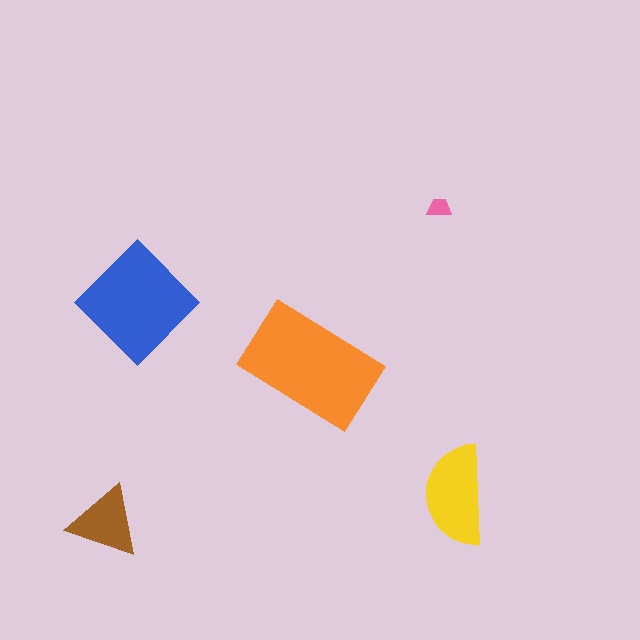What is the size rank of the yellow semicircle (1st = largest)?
3rd.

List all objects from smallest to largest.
The pink trapezoid, the brown triangle, the yellow semicircle, the blue diamond, the orange rectangle.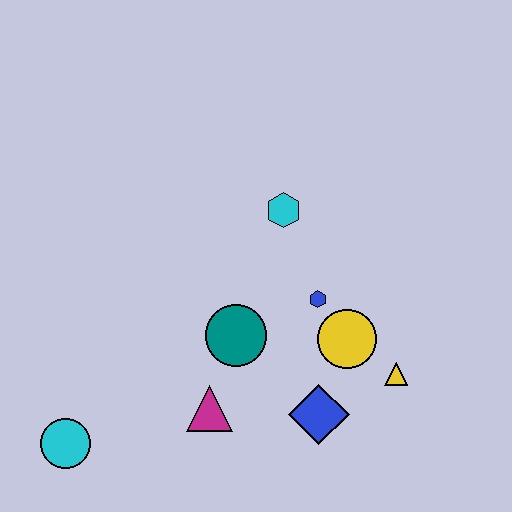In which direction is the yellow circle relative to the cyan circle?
The yellow circle is to the right of the cyan circle.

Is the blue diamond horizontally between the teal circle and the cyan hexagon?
No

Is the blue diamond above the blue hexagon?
No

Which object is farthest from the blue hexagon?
The cyan circle is farthest from the blue hexagon.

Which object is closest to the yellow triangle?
The yellow circle is closest to the yellow triangle.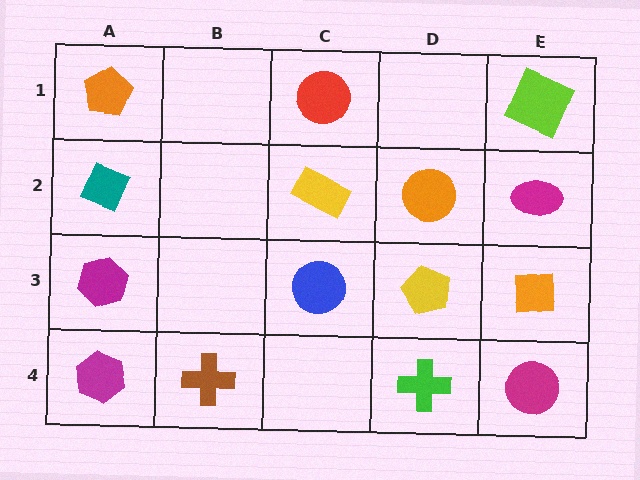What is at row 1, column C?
A red circle.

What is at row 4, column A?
A magenta hexagon.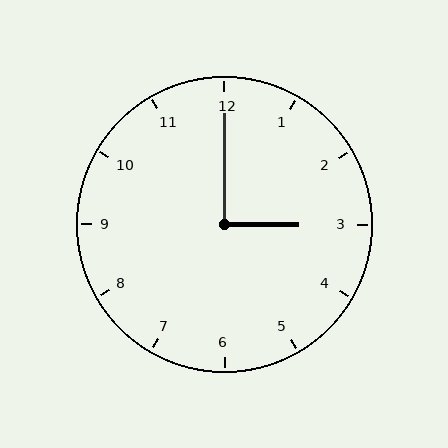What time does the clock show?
3:00.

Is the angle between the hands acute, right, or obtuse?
It is right.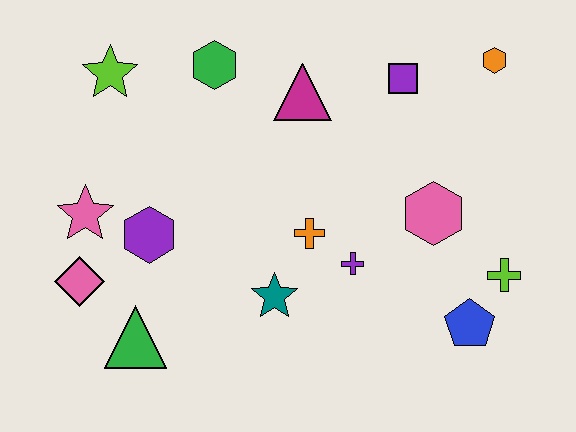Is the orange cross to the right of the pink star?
Yes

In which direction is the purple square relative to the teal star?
The purple square is above the teal star.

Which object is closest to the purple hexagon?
The pink star is closest to the purple hexagon.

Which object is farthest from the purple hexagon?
The orange hexagon is farthest from the purple hexagon.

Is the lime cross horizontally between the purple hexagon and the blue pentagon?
No